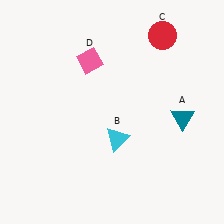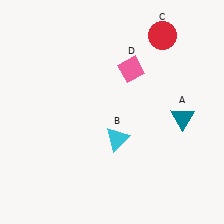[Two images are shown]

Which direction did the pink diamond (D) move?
The pink diamond (D) moved right.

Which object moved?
The pink diamond (D) moved right.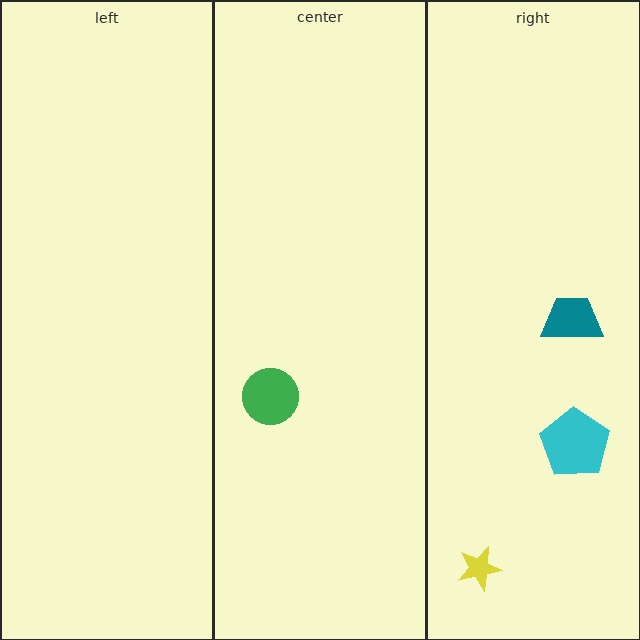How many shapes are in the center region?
1.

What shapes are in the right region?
The yellow star, the cyan pentagon, the teal trapezoid.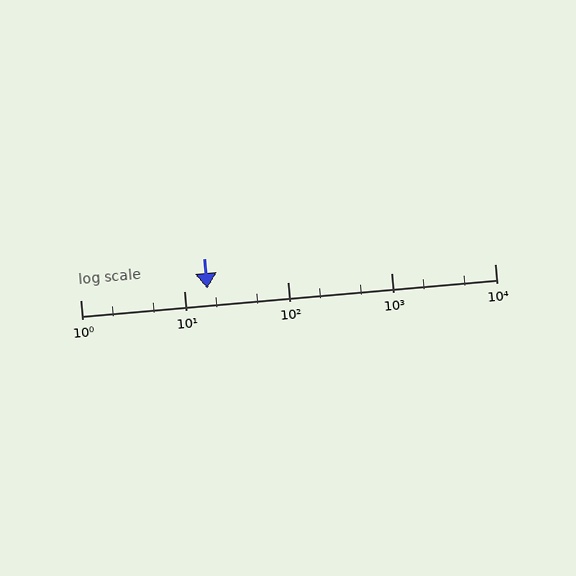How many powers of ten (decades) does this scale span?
The scale spans 4 decades, from 1 to 10000.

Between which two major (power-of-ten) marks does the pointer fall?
The pointer is between 10 and 100.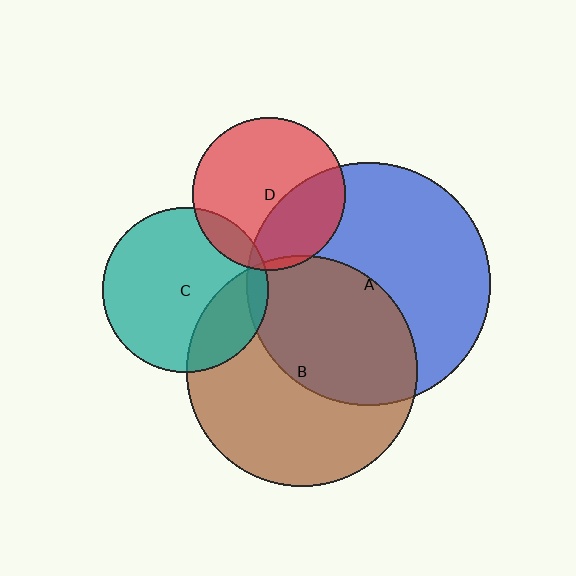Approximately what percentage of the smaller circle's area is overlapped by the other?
Approximately 45%.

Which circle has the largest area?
Circle A (blue).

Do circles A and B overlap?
Yes.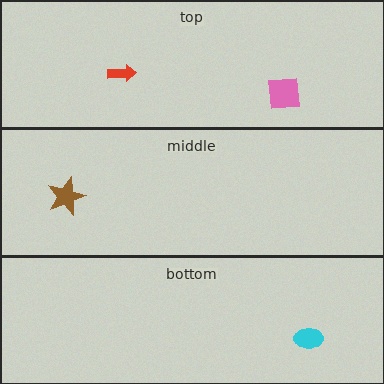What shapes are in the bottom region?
The cyan ellipse.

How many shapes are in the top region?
2.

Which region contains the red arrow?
The top region.